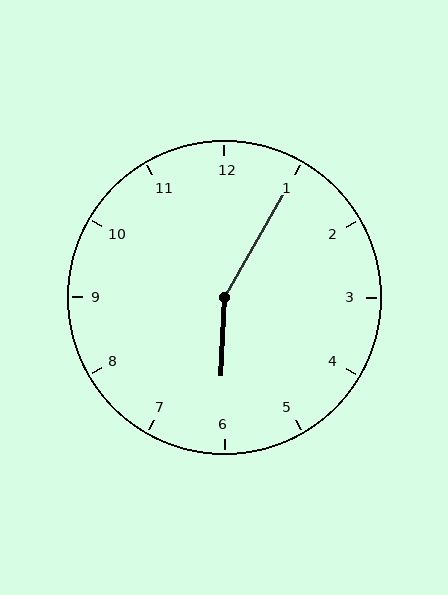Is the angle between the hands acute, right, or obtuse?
It is obtuse.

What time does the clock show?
6:05.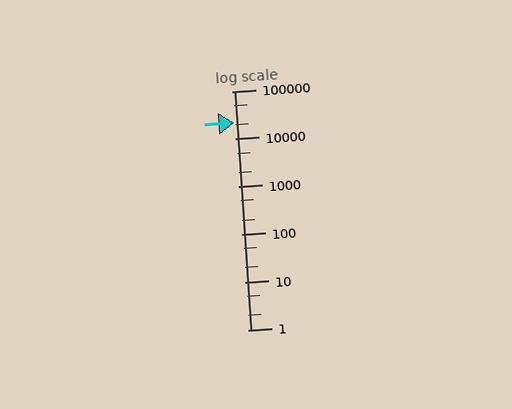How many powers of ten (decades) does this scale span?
The scale spans 5 decades, from 1 to 100000.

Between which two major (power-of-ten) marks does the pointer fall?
The pointer is between 10000 and 100000.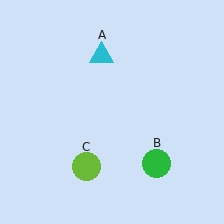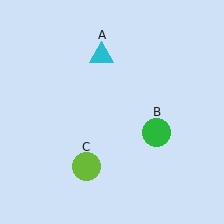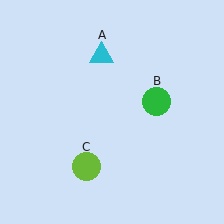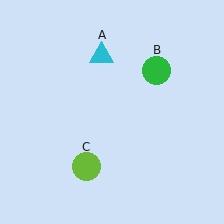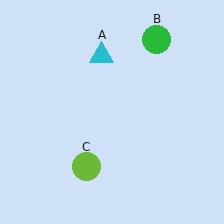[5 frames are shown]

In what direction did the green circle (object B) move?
The green circle (object B) moved up.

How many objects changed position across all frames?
1 object changed position: green circle (object B).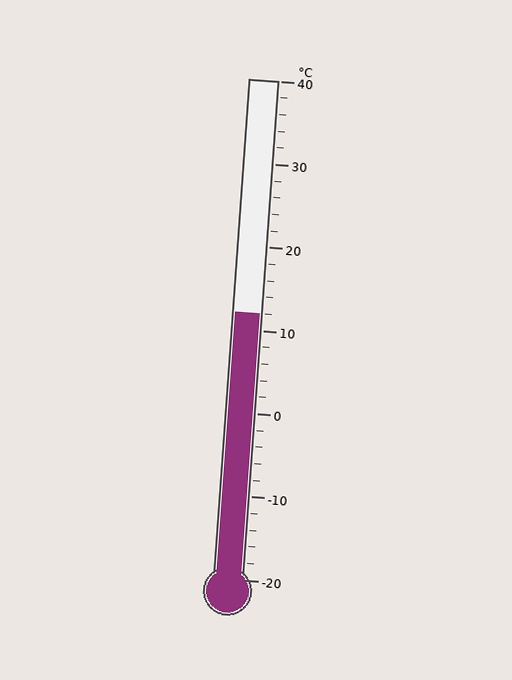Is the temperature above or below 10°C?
The temperature is above 10°C.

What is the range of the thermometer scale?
The thermometer scale ranges from -20°C to 40°C.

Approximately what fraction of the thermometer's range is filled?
The thermometer is filled to approximately 55% of its range.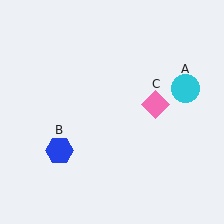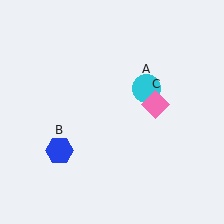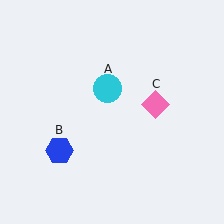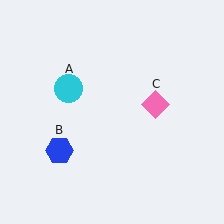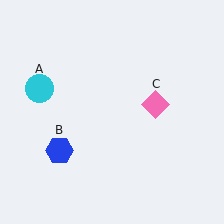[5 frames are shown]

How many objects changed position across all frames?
1 object changed position: cyan circle (object A).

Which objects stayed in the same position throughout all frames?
Blue hexagon (object B) and pink diamond (object C) remained stationary.